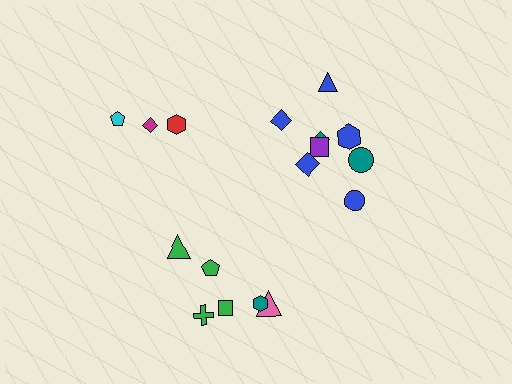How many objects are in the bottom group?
There are 6 objects.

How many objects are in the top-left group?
There are 3 objects.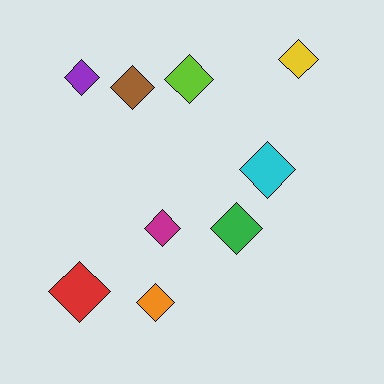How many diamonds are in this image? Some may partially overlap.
There are 9 diamonds.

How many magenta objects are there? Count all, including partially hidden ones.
There is 1 magenta object.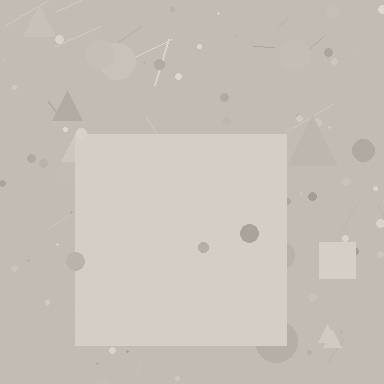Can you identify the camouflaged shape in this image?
The camouflaged shape is a square.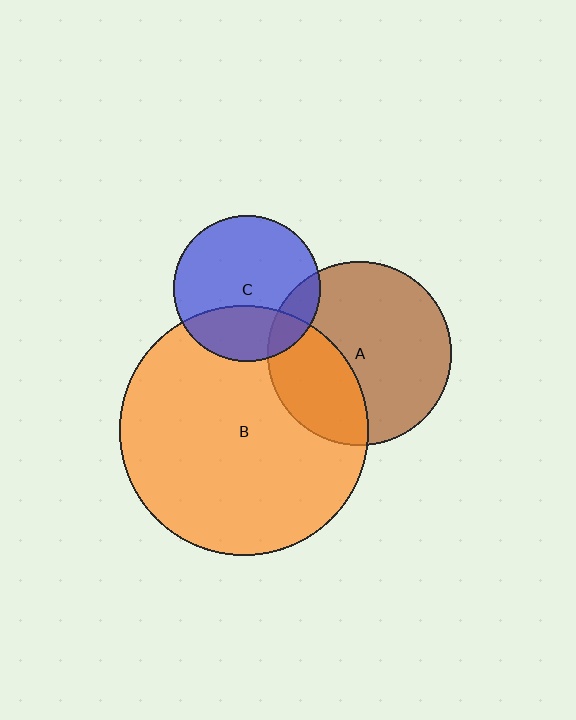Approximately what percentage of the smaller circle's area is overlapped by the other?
Approximately 30%.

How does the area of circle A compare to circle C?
Approximately 1.6 times.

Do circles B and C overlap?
Yes.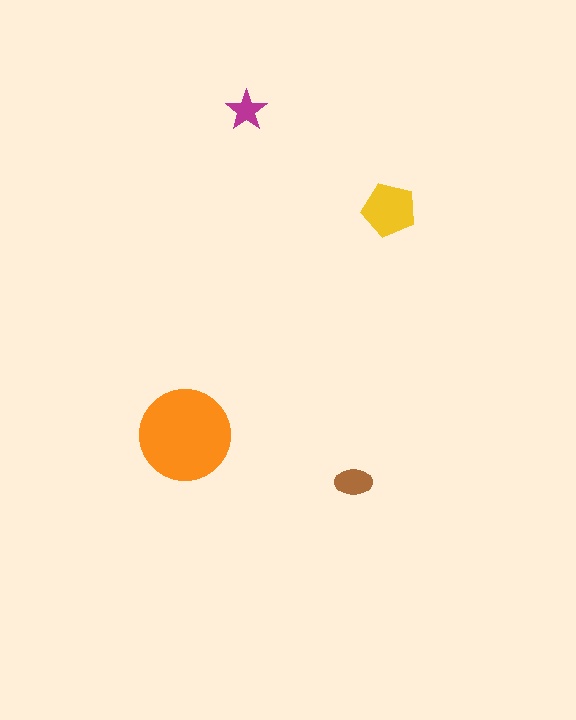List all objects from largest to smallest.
The orange circle, the yellow pentagon, the brown ellipse, the magenta star.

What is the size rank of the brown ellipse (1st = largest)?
3rd.